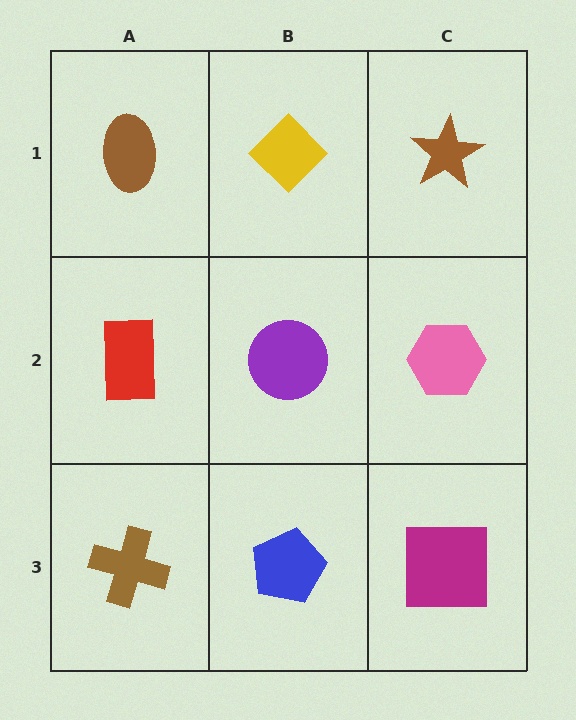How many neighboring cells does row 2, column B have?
4.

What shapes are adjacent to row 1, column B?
A purple circle (row 2, column B), a brown ellipse (row 1, column A), a brown star (row 1, column C).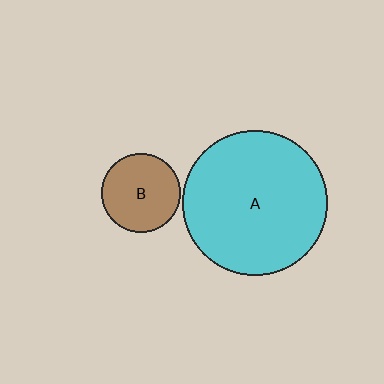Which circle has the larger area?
Circle A (cyan).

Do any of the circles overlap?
No, none of the circles overlap.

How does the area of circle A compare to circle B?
Approximately 3.3 times.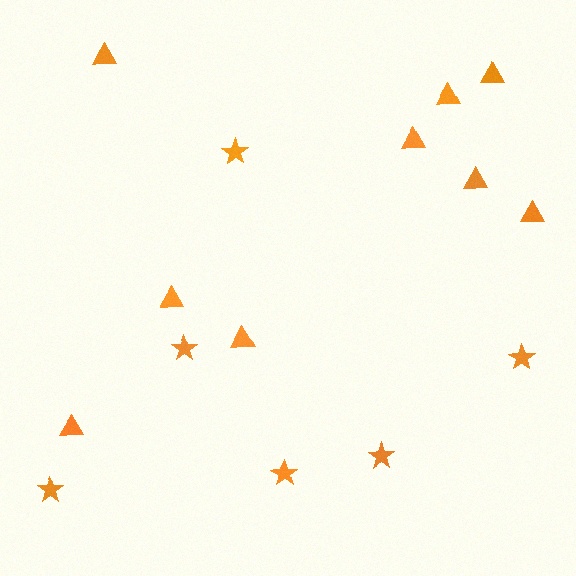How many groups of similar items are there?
There are 2 groups: one group of triangles (9) and one group of stars (6).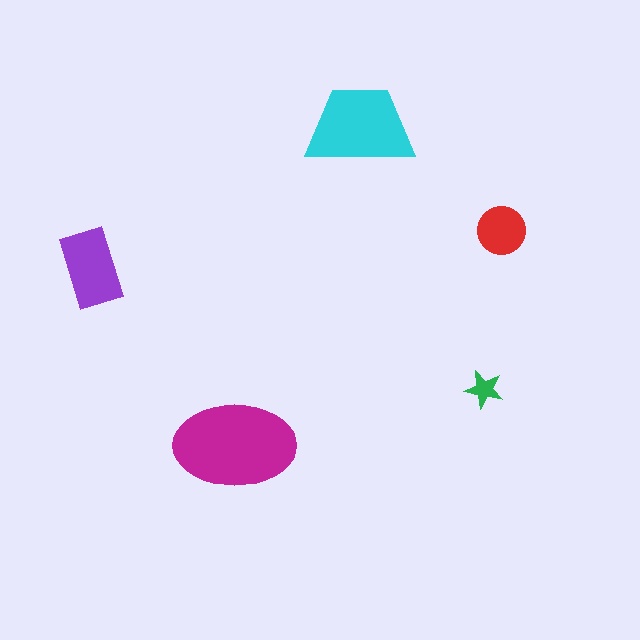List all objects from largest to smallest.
The magenta ellipse, the cyan trapezoid, the purple rectangle, the red circle, the green star.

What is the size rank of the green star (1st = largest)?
5th.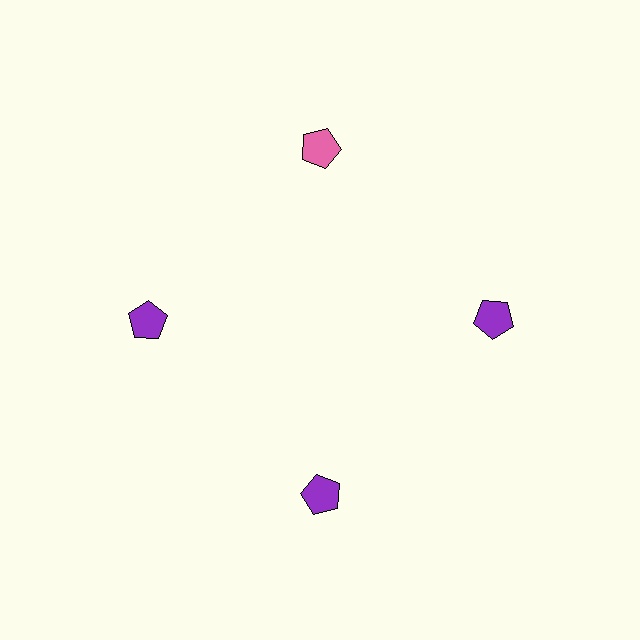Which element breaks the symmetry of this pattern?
The pink pentagon at roughly the 12 o'clock position breaks the symmetry. All other shapes are purple pentagons.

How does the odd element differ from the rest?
It has a different color: pink instead of purple.